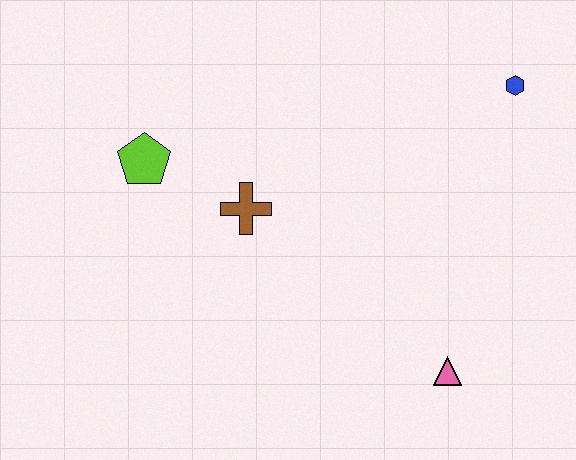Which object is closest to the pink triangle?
The brown cross is closest to the pink triangle.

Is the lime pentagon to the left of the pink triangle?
Yes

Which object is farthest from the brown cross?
The blue hexagon is farthest from the brown cross.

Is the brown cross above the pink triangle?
Yes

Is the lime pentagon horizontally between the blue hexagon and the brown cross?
No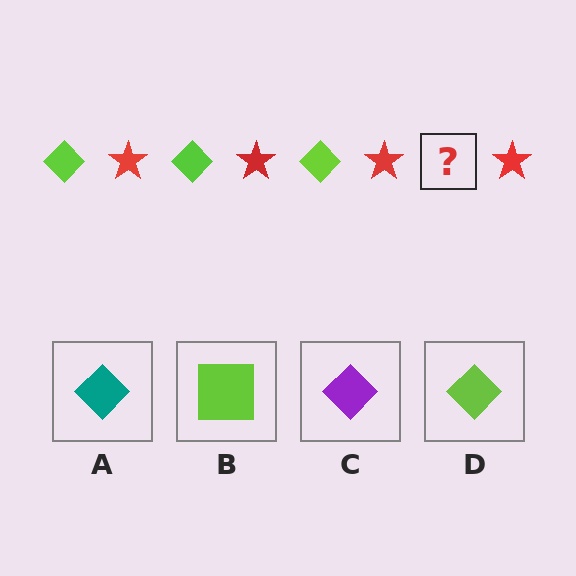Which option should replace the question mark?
Option D.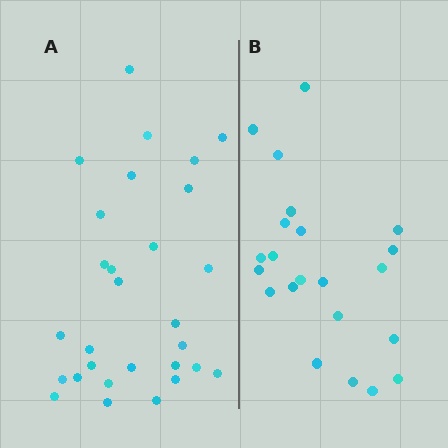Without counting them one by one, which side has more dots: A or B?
Region A (the left region) has more dots.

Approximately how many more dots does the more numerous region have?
Region A has roughly 8 or so more dots than region B.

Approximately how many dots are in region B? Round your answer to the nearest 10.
About 20 dots. (The exact count is 22, which rounds to 20.)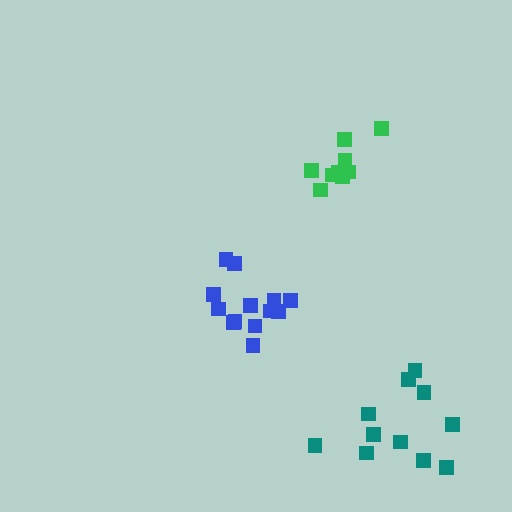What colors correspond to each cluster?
The clusters are colored: green, blue, teal.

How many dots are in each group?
Group 1: 9 dots, Group 2: 13 dots, Group 3: 11 dots (33 total).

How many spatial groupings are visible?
There are 3 spatial groupings.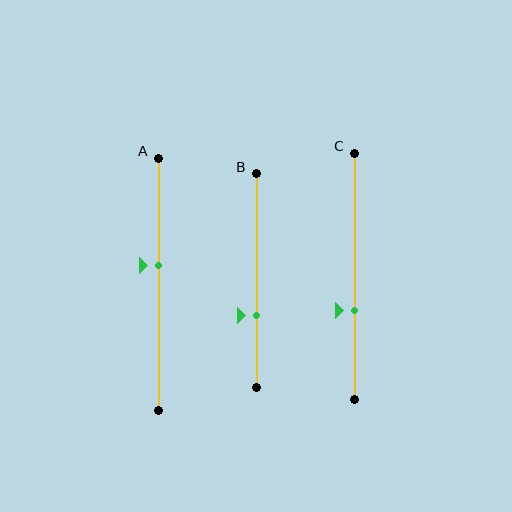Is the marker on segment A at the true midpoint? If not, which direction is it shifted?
No, the marker on segment A is shifted upward by about 8% of the segment length.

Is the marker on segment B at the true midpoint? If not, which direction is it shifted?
No, the marker on segment B is shifted downward by about 16% of the segment length.